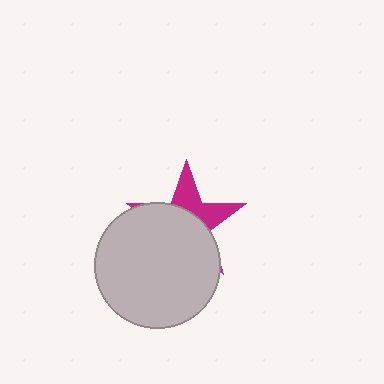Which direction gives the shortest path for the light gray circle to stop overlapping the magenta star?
Moving down gives the shortest separation.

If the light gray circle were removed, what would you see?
You would see the complete magenta star.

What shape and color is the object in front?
The object in front is a light gray circle.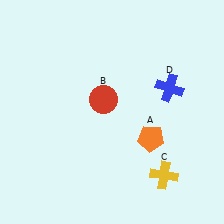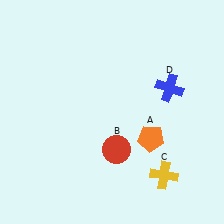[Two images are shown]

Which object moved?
The red circle (B) moved down.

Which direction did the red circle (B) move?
The red circle (B) moved down.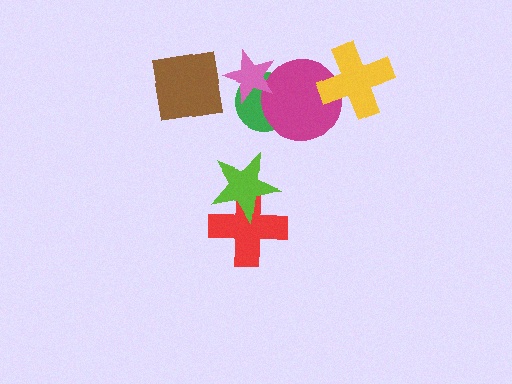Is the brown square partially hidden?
Yes, it is partially covered by another shape.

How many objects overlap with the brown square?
1 object overlaps with the brown square.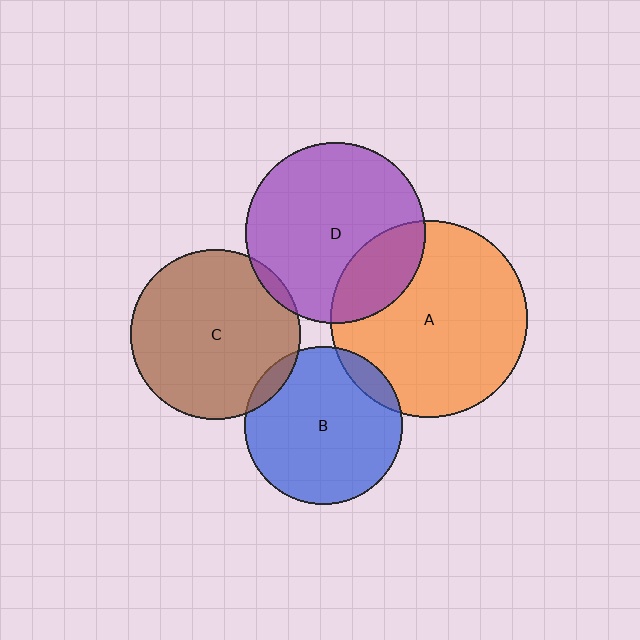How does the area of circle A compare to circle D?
Approximately 1.2 times.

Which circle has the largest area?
Circle A (orange).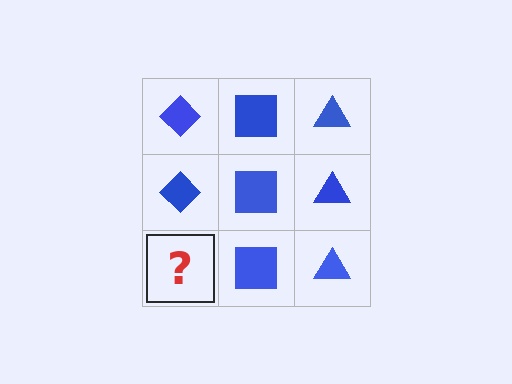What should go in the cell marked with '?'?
The missing cell should contain a blue diamond.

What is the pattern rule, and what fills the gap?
The rule is that each column has a consistent shape. The gap should be filled with a blue diamond.